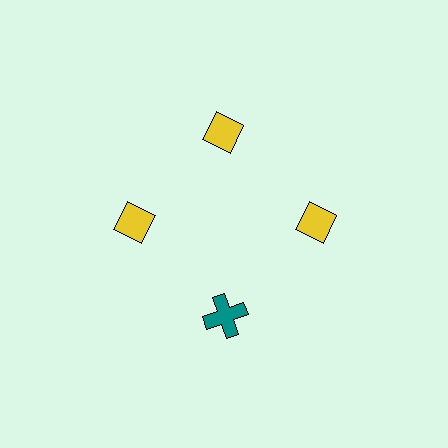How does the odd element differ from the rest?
It differs in both color (teal instead of yellow) and shape (cross instead of diamond).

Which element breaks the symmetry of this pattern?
The teal cross at roughly the 6 o'clock position breaks the symmetry. All other shapes are yellow diamonds.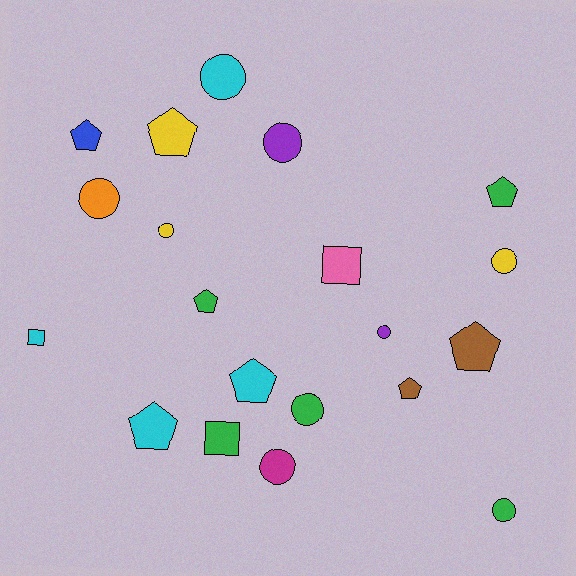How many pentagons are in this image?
There are 8 pentagons.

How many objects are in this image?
There are 20 objects.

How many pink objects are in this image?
There is 1 pink object.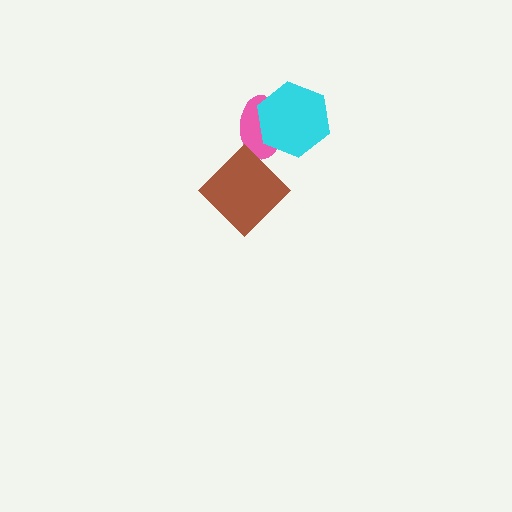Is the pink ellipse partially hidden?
Yes, it is partially covered by another shape.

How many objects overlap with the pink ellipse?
2 objects overlap with the pink ellipse.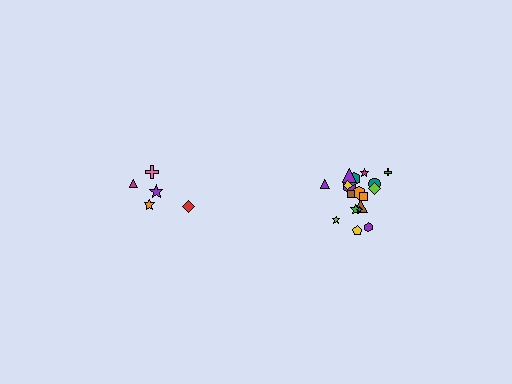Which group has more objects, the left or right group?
The right group.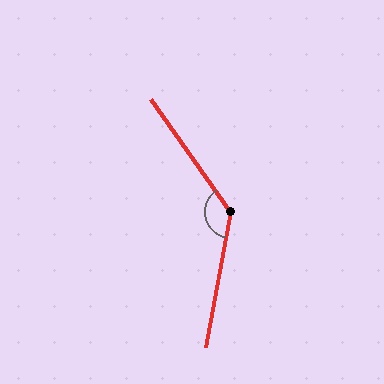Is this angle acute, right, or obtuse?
It is obtuse.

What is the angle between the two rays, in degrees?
Approximately 134 degrees.